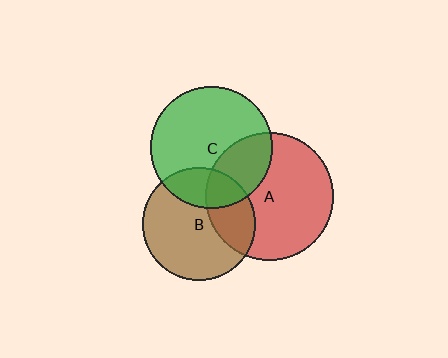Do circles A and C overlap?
Yes.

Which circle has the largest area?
Circle A (red).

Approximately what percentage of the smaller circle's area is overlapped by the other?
Approximately 30%.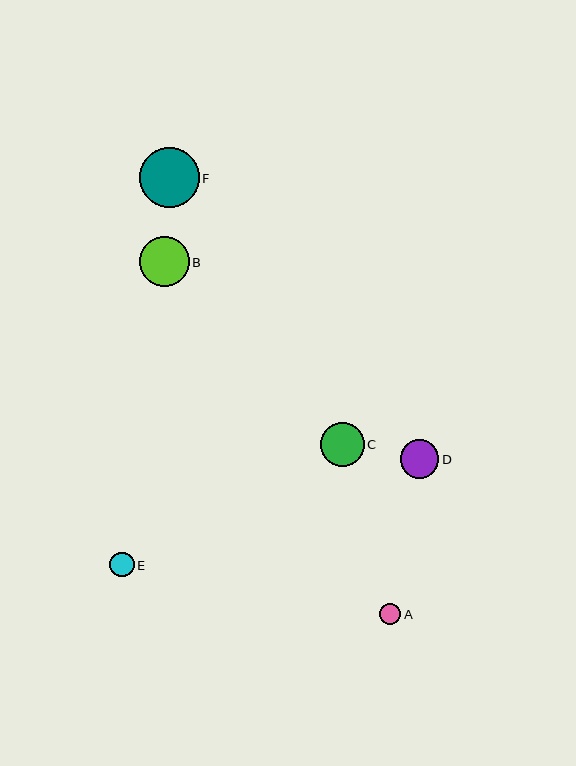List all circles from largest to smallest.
From largest to smallest: F, B, C, D, E, A.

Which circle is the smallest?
Circle A is the smallest with a size of approximately 21 pixels.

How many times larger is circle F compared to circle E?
Circle F is approximately 2.4 times the size of circle E.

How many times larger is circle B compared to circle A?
Circle B is approximately 2.4 times the size of circle A.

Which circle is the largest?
Circle F is the largest with a size of approximately 60 pixels.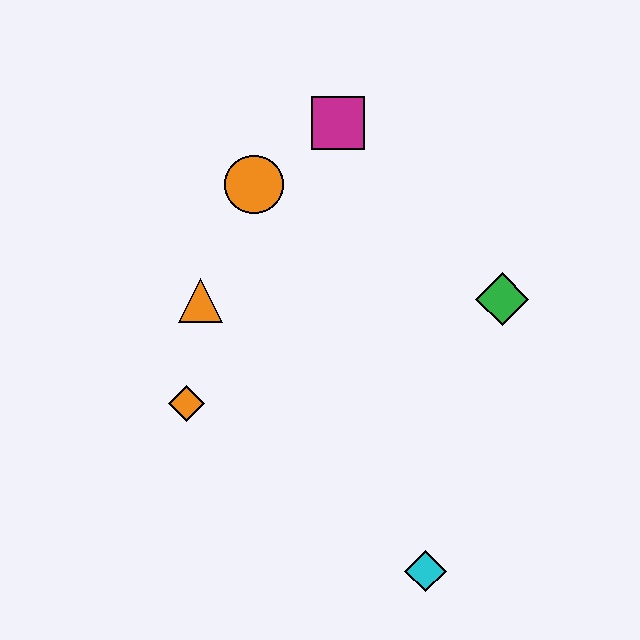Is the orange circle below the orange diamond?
No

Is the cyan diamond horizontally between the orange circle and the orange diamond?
No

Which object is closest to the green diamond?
The magenta square is closest to the green diamond.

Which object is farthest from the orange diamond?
The green diamond is farthest from the orange diamond.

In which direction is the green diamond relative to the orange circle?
The green diamond is to the right of the orange circle.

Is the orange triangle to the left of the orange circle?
Yes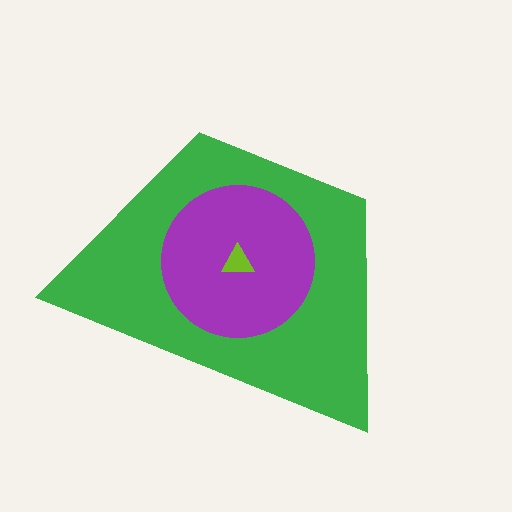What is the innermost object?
The lime triangle.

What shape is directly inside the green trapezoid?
The purple circle.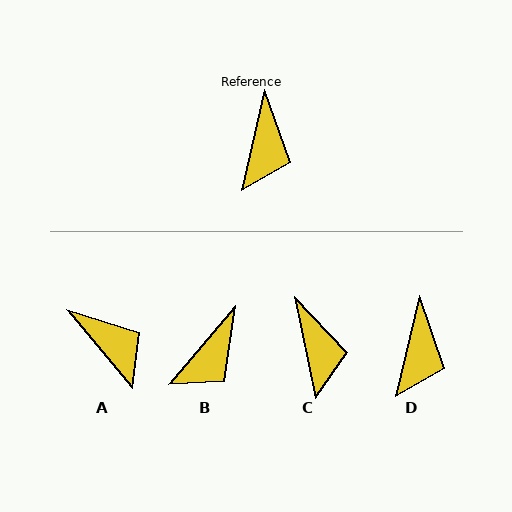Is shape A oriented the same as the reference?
No, it is off by about 53 degrees.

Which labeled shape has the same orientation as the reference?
D.